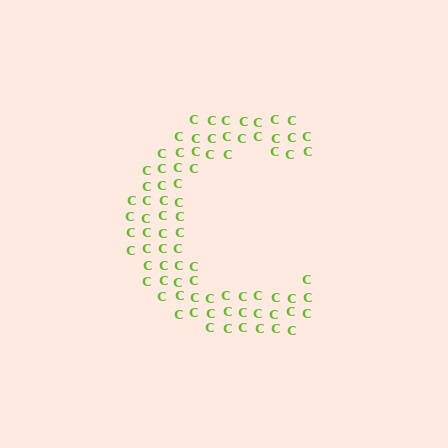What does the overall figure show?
The overall figure shows the letter C.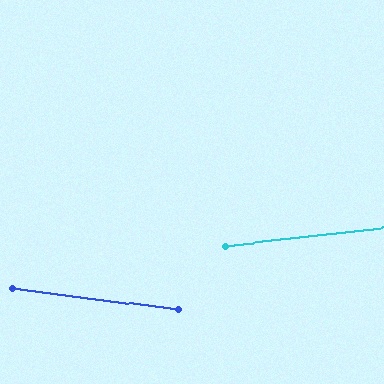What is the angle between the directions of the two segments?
Approximately 13 degrees.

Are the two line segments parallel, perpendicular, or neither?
Neither parallel nor perpendicular — they differ by about 13°.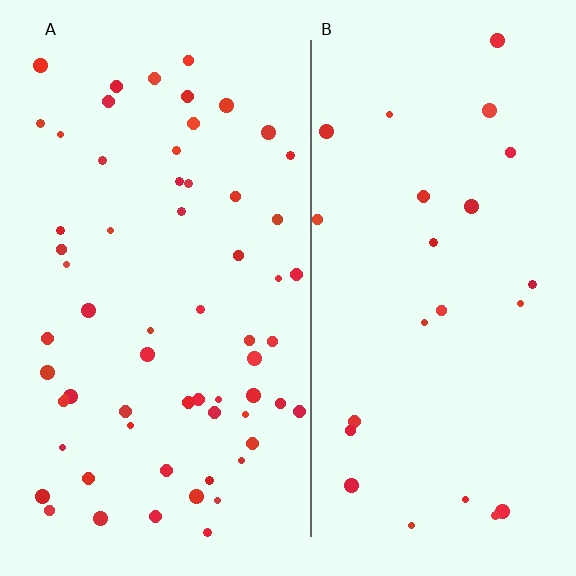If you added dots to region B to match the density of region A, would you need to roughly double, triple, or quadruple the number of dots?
Approximately triple.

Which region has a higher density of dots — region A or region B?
A (the left).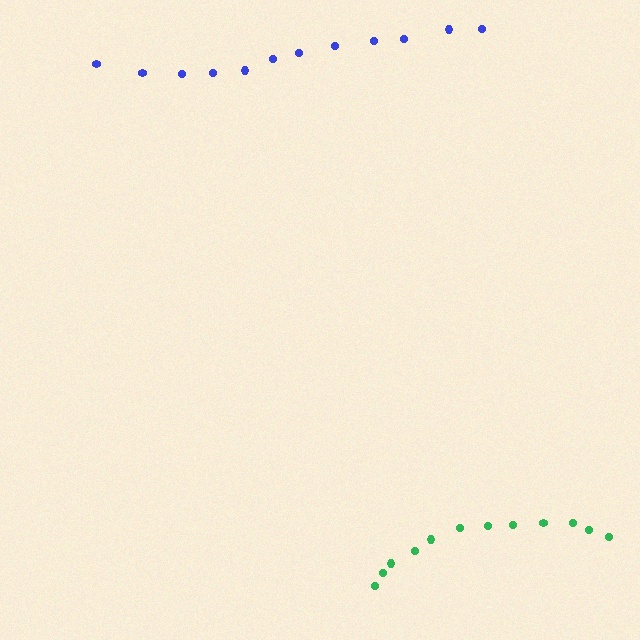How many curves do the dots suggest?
There are 2 distinct paths.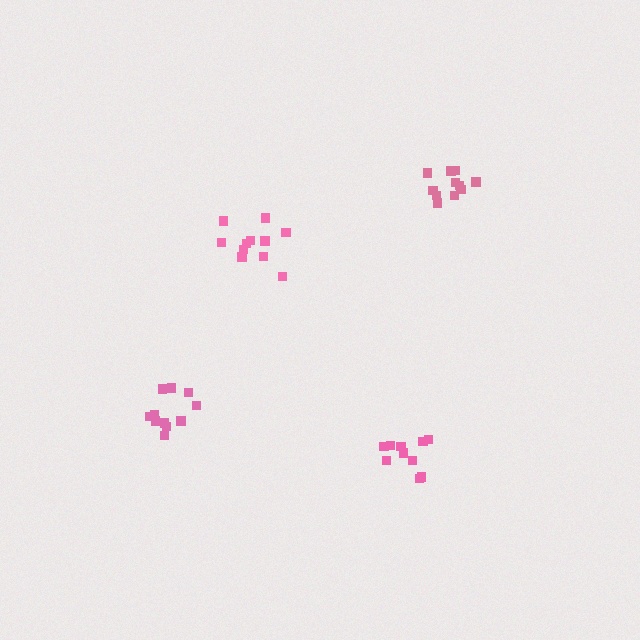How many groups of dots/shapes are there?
There are 4 groups.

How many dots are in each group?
Group 1: 10 dots, Group 2: 11 dots, Group 3: 11 dots, Group 4: 11 dots (43 total).